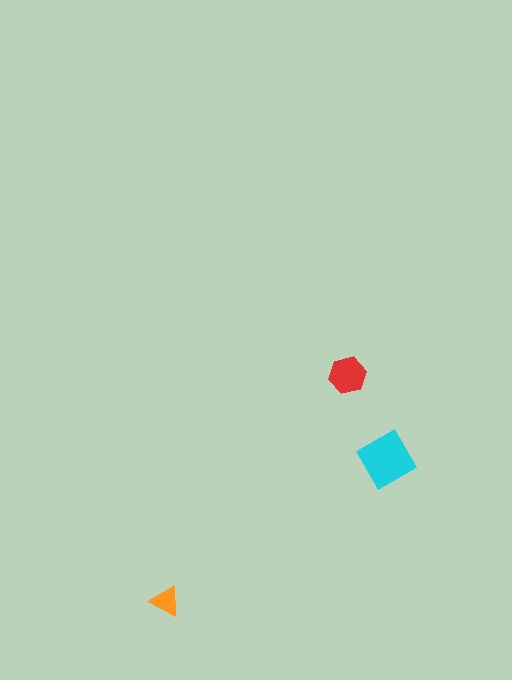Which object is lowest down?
The orange triangle is bottommost.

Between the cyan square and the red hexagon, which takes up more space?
The cyan square.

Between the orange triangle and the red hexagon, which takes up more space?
The red hexagon.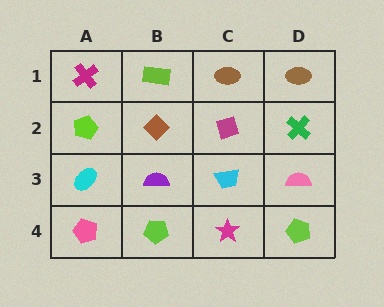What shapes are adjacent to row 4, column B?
A purple semicircle (row 3, column B), a pink pentagon (row 4, column A), a magenta star (row 4, column C).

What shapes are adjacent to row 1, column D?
A green cross (row 2, column D), a brown ellipse (row 1, column C).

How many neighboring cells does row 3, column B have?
4.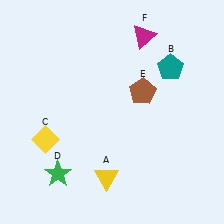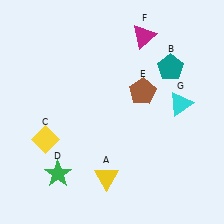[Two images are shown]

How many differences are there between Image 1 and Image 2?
There is 1 difference between the two images.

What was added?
A cyan triangle (G) was added in Image 2.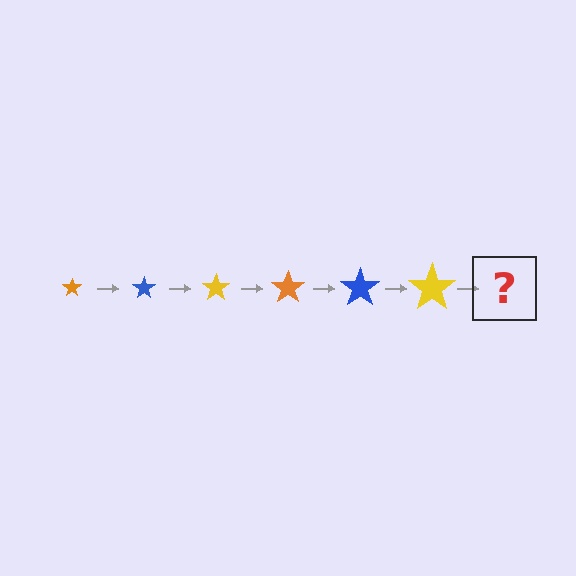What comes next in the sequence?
The next element should be an orange star, larger than the previous one.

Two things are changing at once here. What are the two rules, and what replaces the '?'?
The two rules are that the star grows larger each step and the color cycles through orange, blue, and yellow. The '?' should be an orange star, larger than the previous one.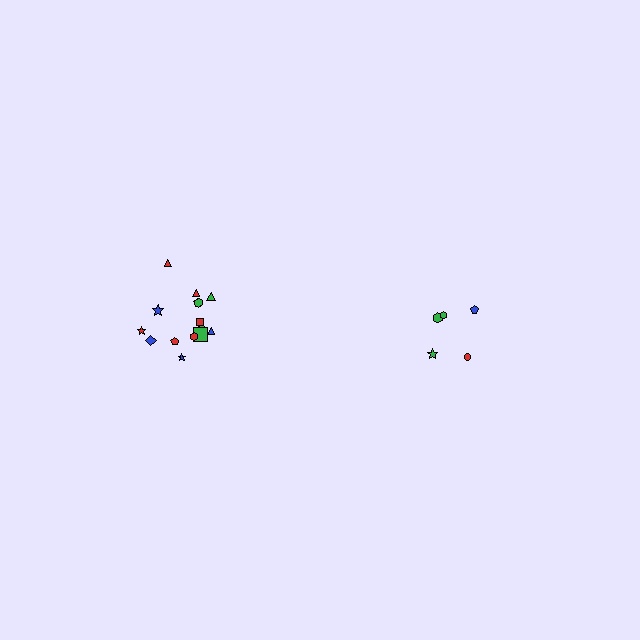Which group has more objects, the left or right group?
The left group.